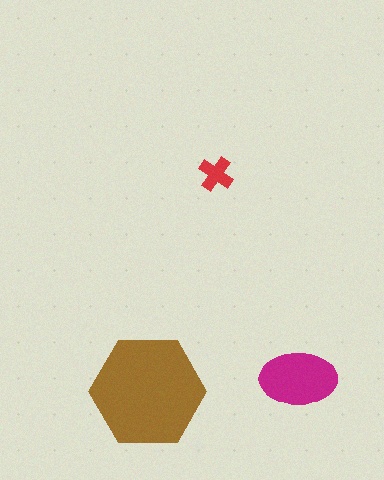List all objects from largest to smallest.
The brown hexagon, the magenta ellipse, the red cross.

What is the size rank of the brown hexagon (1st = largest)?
1st.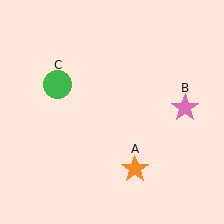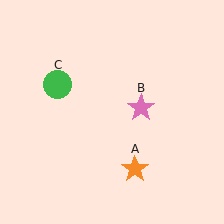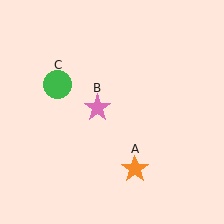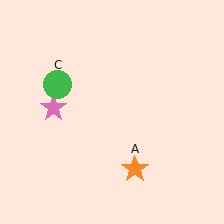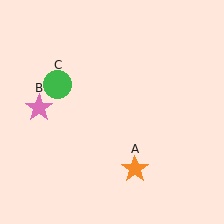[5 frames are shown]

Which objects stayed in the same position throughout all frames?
Orange star (object A) and green circle (object C) remained stationary.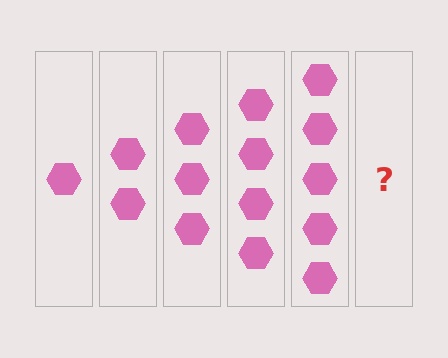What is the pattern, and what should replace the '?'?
The pattern is that each step adds one more hexagon. The '?' should be 6 hexagons.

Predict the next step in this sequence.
The next step is 6 hexagons.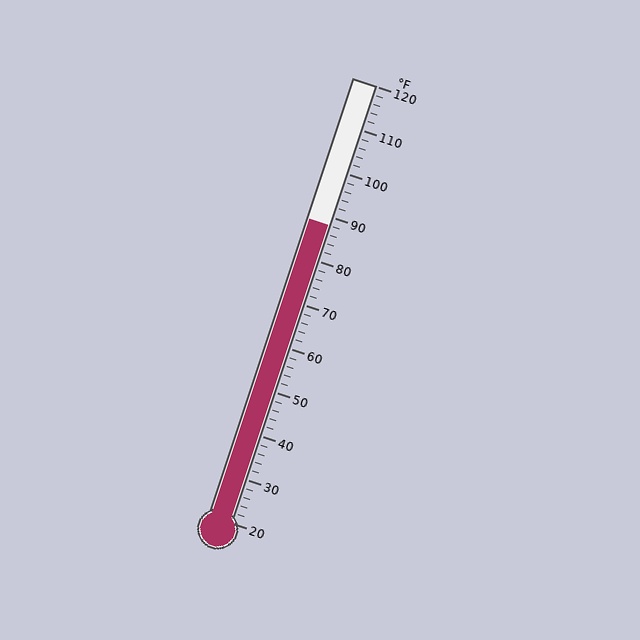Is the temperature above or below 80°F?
The temperature is above 80°F.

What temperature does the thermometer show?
The thermometer shows approximately 88°F.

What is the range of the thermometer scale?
The thermometer scale ranges from 20°F to 120°F.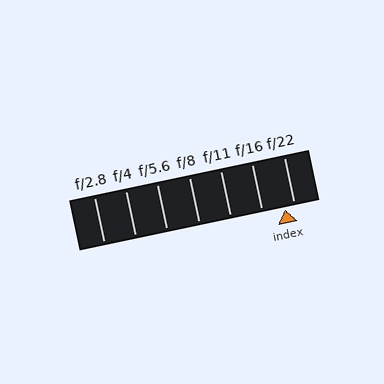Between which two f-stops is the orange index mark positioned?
The index mark is between f/16 and f/22.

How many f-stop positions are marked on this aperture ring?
There are 7 f-stop positions marked.